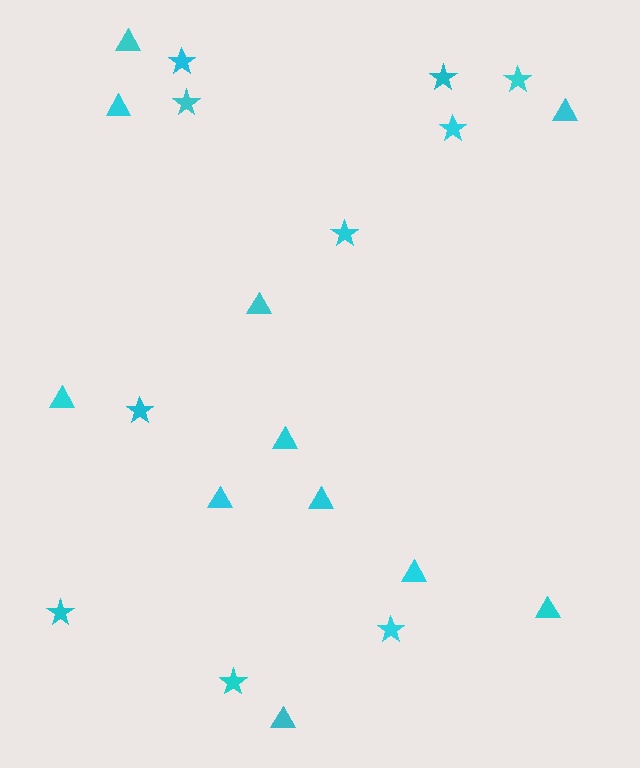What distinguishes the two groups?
There are 2 groups: one group of triangles (11) and one group of stars (10).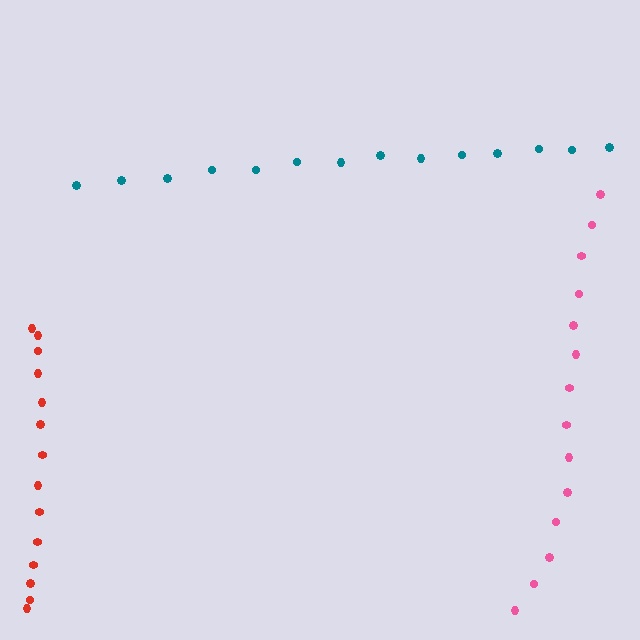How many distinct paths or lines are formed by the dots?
There are 3 distinct paths.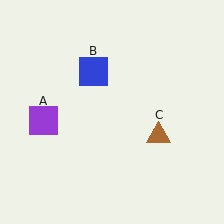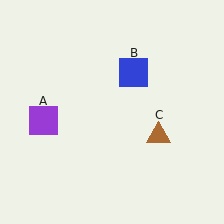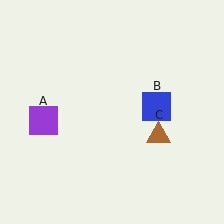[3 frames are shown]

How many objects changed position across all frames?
1 object changed position: blue square (object B).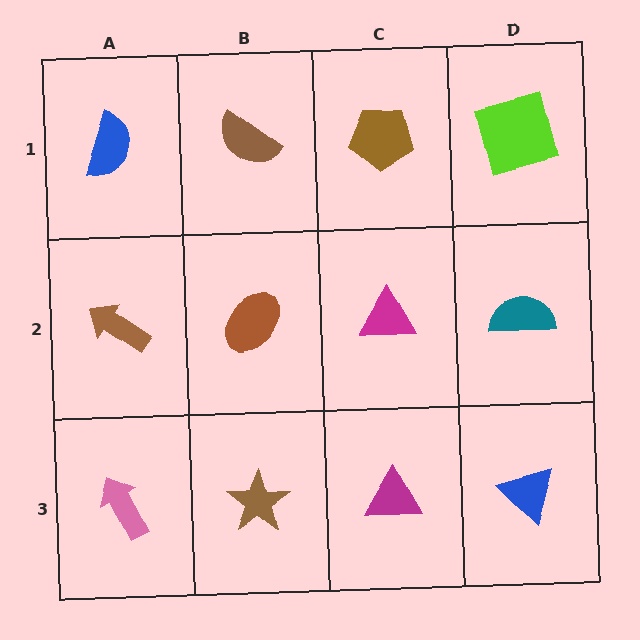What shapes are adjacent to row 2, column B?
A brown semicircle (row 1, column B), a brown star (row 3, column B), a brown arrow (row 2, column A), a magenta triangle (row 2, column C).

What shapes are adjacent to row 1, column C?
A magenta triangle (row 2, column C), a brown semicircle (row 1, column B), a lime square (row 1, column D).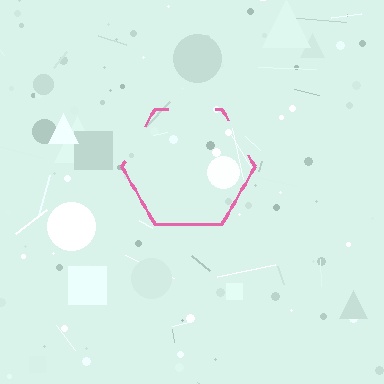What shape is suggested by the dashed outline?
The dashed outline suggests a hexagon.